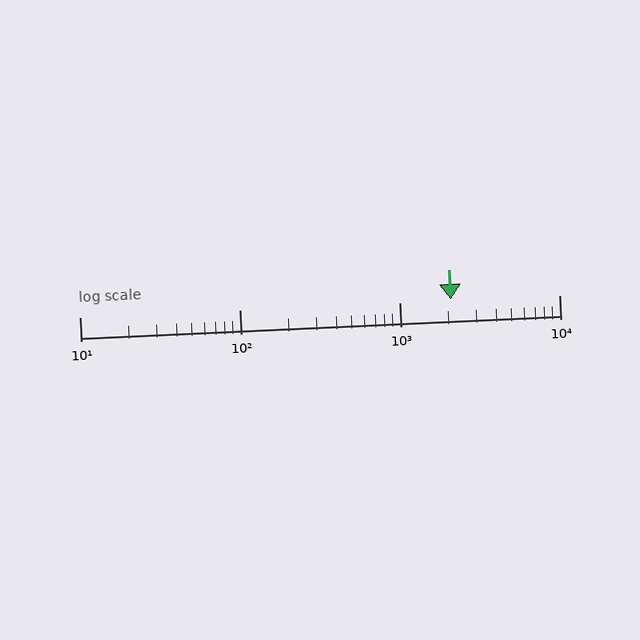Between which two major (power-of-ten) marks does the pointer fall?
The pointer is between 1000 and 10000.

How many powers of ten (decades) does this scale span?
The scale spans 3 decades, from 10 to 10000.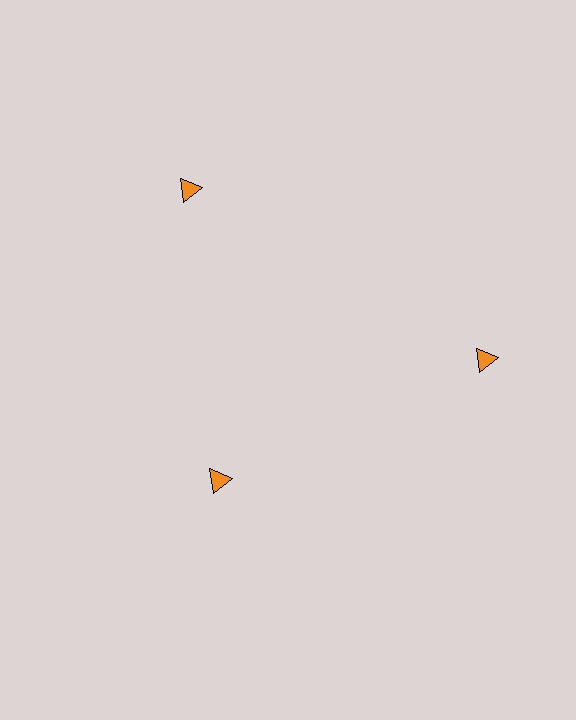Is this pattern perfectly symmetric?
No. The 3 orange triangles are arranged in a ring, but one element near the 7 o'clock position is pulled inward toward the center, breaking the 3-fold rotational symmetry.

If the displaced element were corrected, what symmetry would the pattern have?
It would have 3-fold rotational symmetry — the pattern would map onto itself every 120 degrees.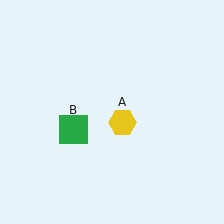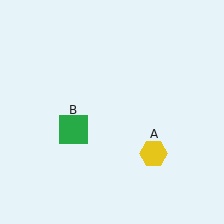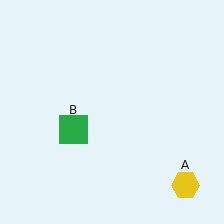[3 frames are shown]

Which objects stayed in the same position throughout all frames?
Green square (object B) remained stationary.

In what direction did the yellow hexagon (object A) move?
The yellow hexagon (object A) moved down and to the right.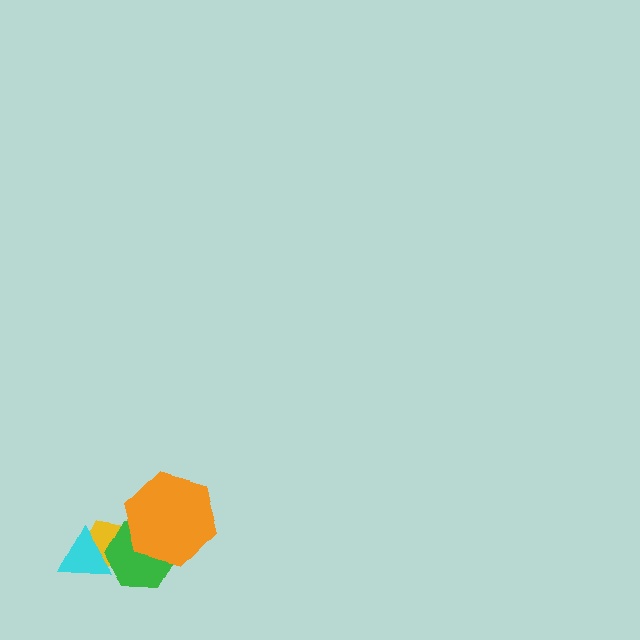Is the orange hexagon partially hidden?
No, no other shape covers it.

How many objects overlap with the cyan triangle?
2 objects overlap with the cyan triangle.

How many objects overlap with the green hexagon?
3 objects overlap with the green hexagon.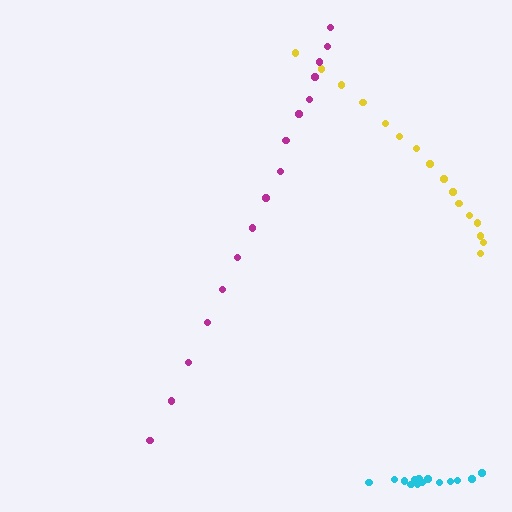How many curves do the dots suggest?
There are 3 distinct paths.